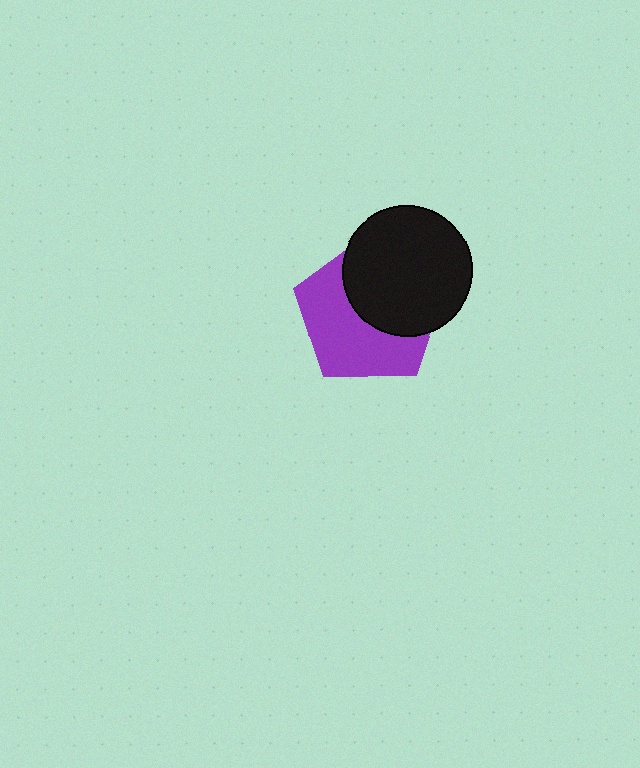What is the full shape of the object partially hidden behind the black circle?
The partially hidden object is a purple pentagon.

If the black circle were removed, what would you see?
You would see the complete purple pentagon.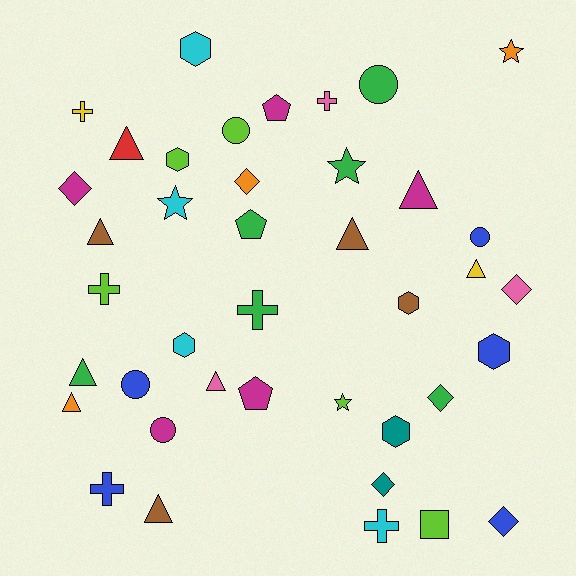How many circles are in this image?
There are 5 circles.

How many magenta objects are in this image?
There are 5 magenta objects.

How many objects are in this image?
There are 40 objects.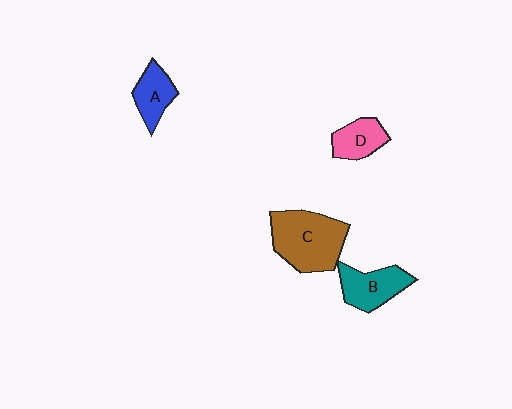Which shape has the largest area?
Shape C (brown).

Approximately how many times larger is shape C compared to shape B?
Approximately 1.6 times.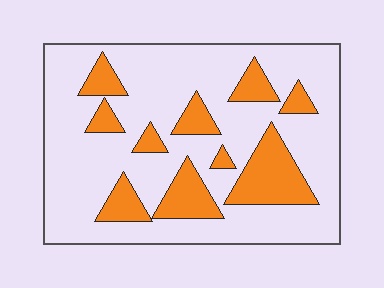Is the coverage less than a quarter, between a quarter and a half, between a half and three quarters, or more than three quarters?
Less than a quarter.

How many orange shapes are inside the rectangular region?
10.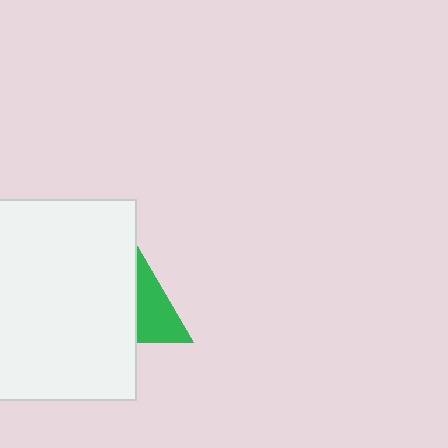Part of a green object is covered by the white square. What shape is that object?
It is a triangle.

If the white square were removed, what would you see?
You would see the complete green triangle.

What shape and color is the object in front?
The object in front is a white square.